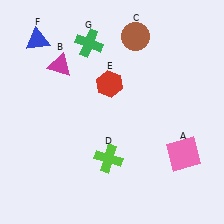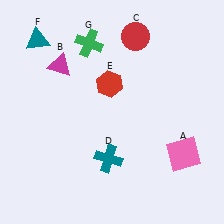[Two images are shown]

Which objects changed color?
C changed from brown to red. D changed from lime to teal. F changed from blue to teal.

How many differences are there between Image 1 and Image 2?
There are 3 differences between the two images.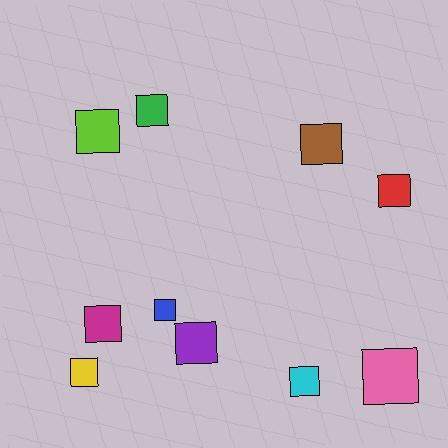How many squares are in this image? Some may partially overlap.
There are 10 squares.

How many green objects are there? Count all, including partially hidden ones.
There is 1 green object.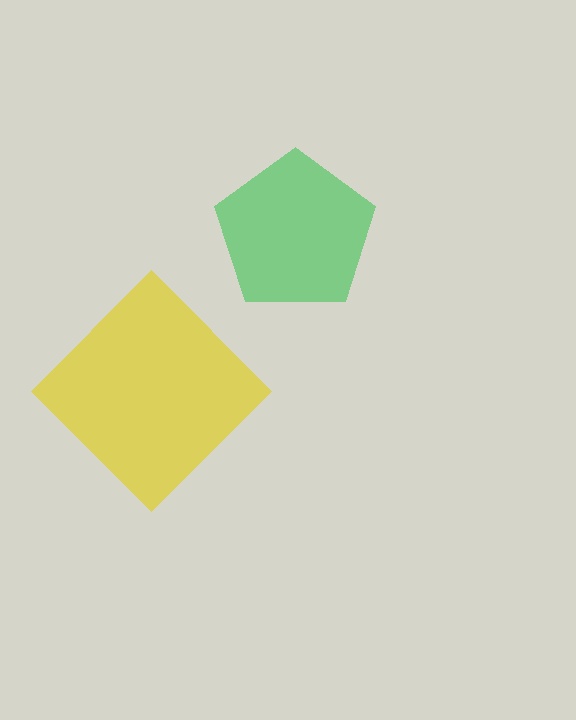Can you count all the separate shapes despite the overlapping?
Yes, there are 2 separate shapes.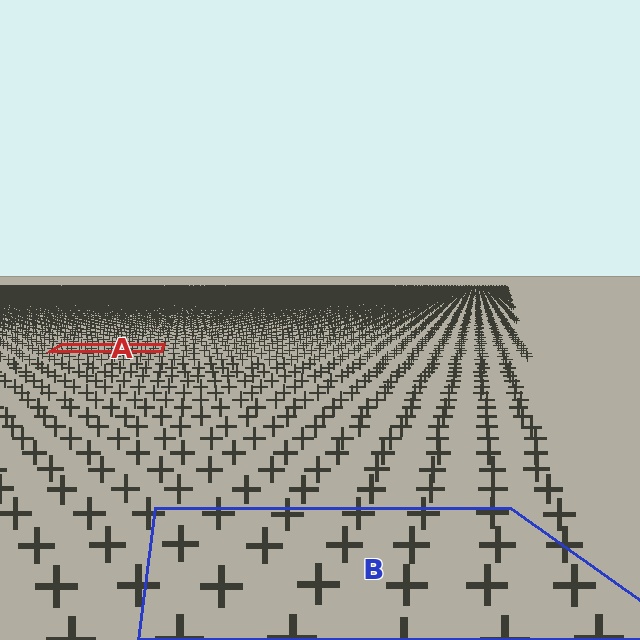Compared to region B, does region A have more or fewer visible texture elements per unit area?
Region A has more texture elements per unit area — they are packed more densely because it is farther away.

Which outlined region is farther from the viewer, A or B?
Region A is farther from the viewer — the texture elements inside it appear smaller and more densely packed.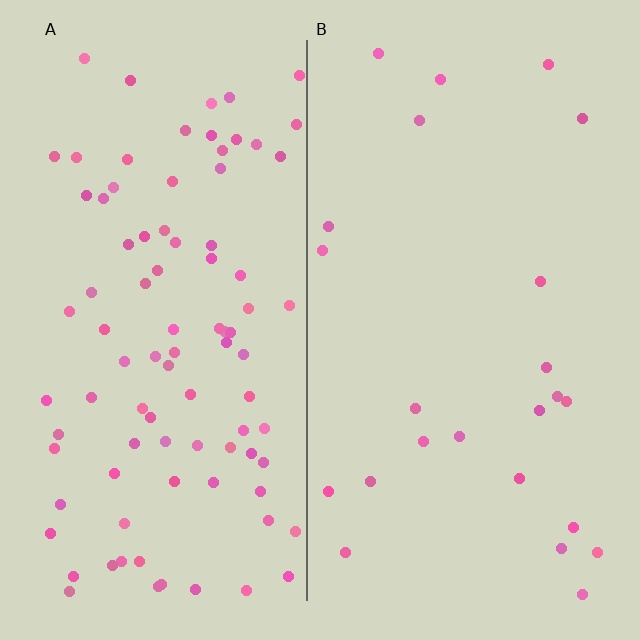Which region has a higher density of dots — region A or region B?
A (the left).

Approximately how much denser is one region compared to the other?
Approximately 3.8× — region A over region B.